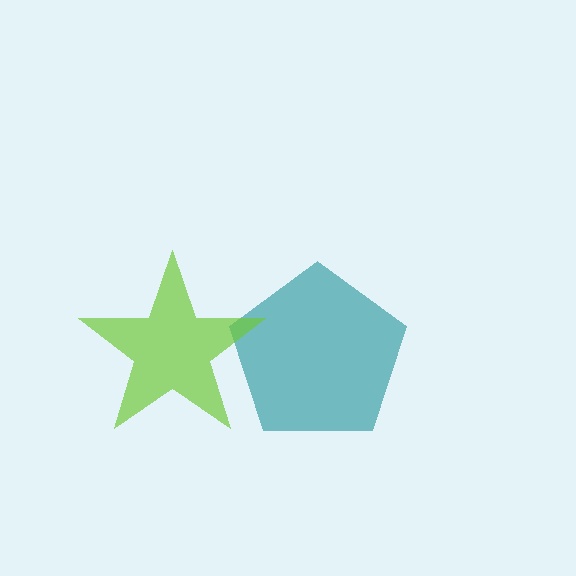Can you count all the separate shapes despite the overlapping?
Yes, there are 2 separate shapes.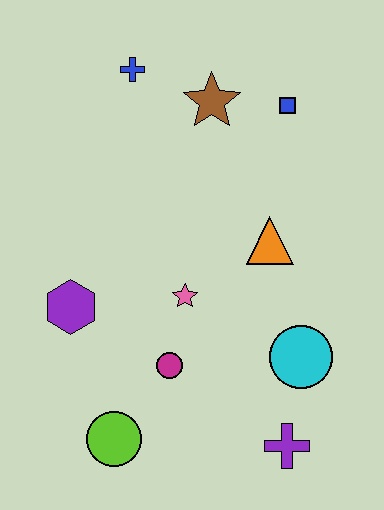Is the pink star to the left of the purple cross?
Yes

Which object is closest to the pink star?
The magenta circle is closest to the pink star.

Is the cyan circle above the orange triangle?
No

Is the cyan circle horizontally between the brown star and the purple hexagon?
No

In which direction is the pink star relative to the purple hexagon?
The pink star is to the right of the purple hexagon.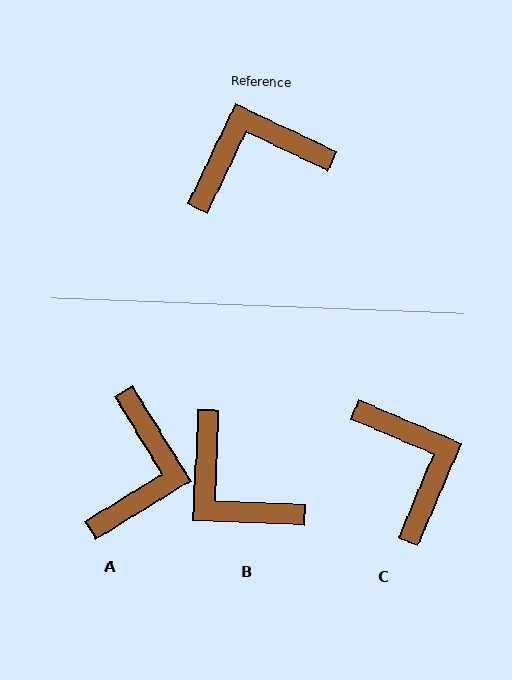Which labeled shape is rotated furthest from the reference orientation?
A, about 123 degrees away.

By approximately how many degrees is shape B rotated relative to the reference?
Approximately 113 degrees counter-clockwise.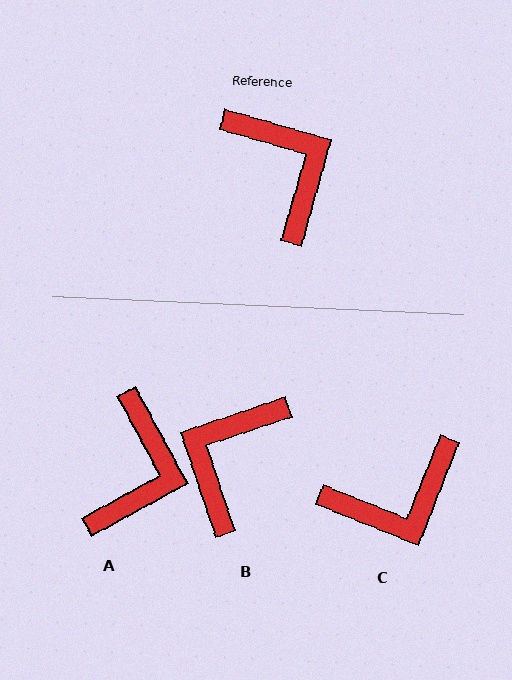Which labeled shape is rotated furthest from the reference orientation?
B, about 125 degrees away.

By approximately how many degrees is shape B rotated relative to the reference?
Approximately 125 degrees counter-clockwise.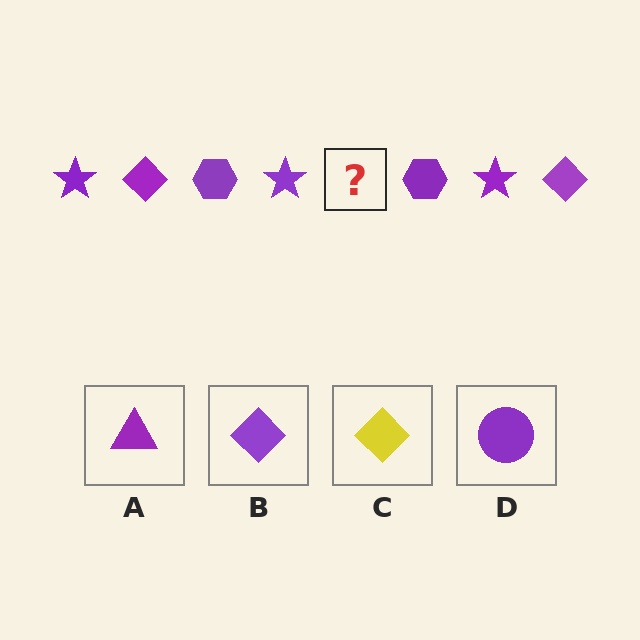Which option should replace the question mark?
Option B.